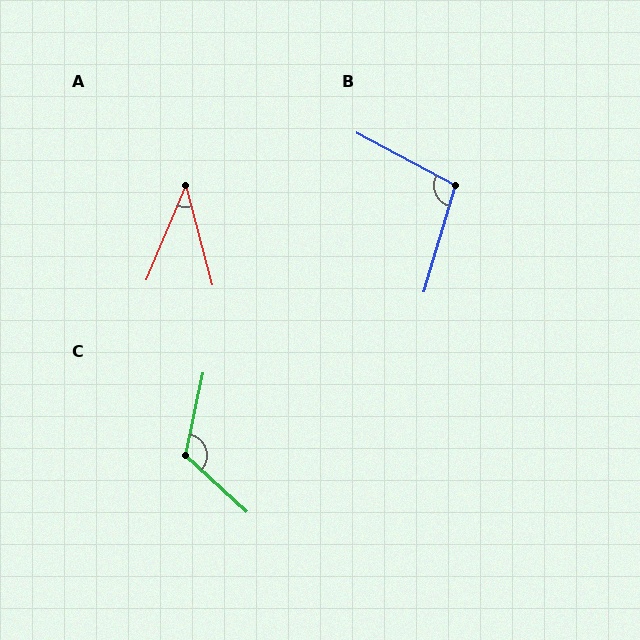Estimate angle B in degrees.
Approximately 102 degrees.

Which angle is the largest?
C, at approximately 121 degrees.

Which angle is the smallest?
A, at approximately 38 degrees.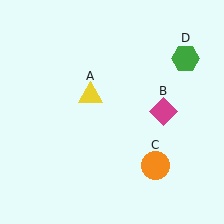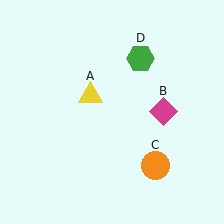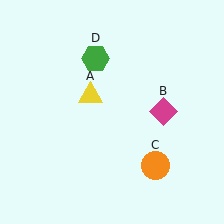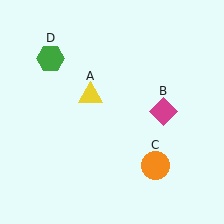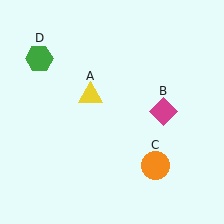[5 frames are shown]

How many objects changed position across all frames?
1 object changed position: green hexagon (object D).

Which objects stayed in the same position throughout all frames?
Yellow triangle (object A) and magenta diamond (object B) and orange circle (object C) remained stationary.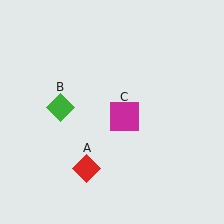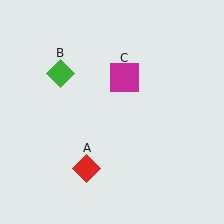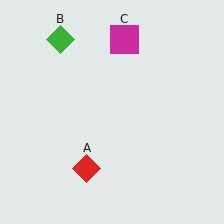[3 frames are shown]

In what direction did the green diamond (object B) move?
The green diamond (object B) moved up.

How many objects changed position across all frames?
2 objects changed position: green diamond (object B), magenta square (object C).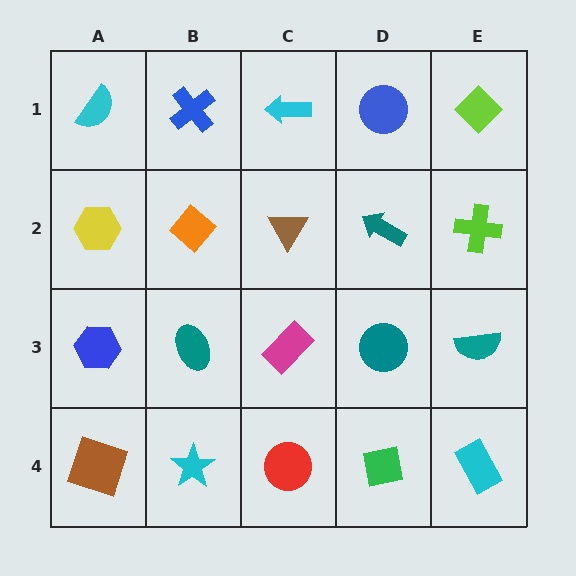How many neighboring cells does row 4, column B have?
3.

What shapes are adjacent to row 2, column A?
A cyan semicircle (row 1, column A), a blue hexagon (row 3, column A), an orange diamond (row 2, column B).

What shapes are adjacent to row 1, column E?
A lime cross (row 2, column E), a blue circle (row 1, column D).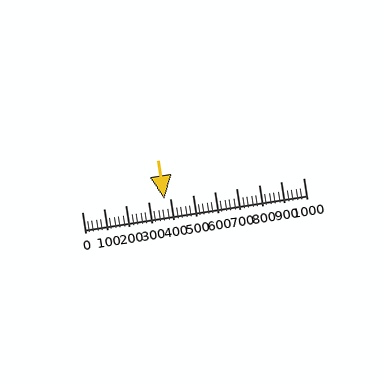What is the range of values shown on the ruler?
The ruler shows values from 0 to 1000.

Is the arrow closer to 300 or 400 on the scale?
The arrow is closer to 400.